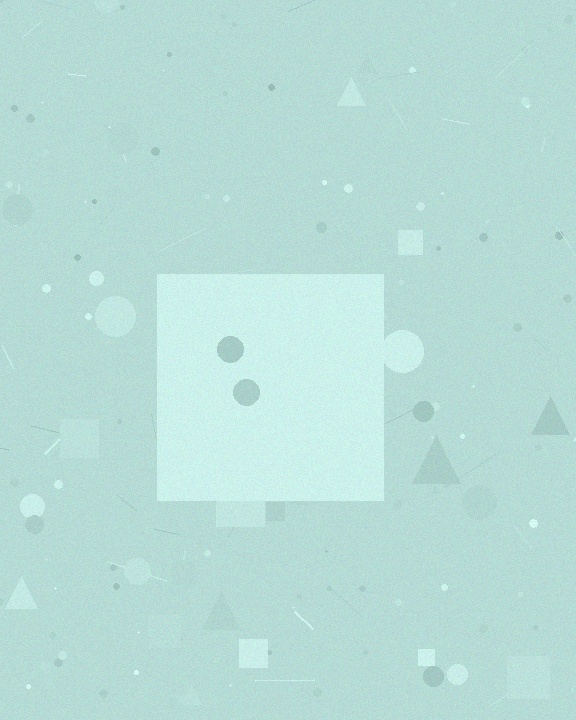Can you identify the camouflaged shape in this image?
The camouflaged shape is a square.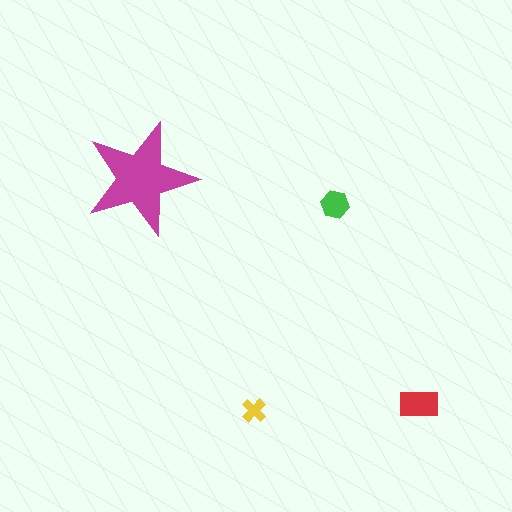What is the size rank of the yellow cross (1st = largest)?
4th.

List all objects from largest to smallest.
The magenta star, the red rectangle, the green hexagon, the yellow cross.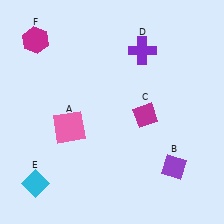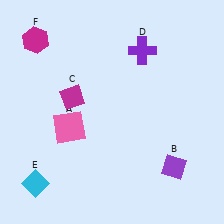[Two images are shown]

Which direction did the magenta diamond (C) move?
The magenta diamond (C) moved left.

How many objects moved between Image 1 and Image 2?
1 object moved between the two images.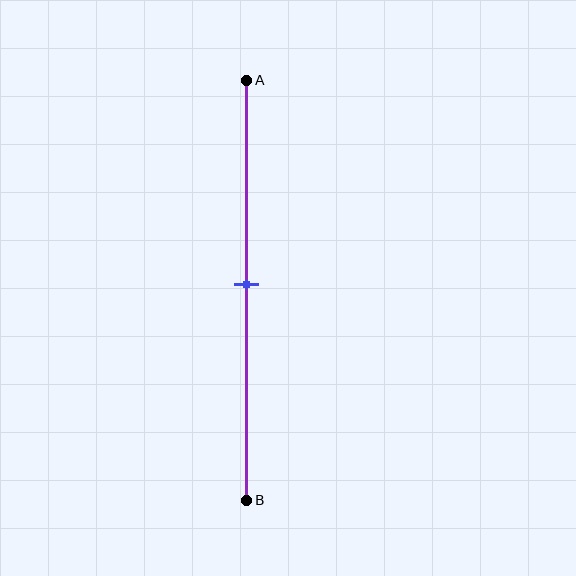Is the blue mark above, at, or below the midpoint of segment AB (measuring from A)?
The blue mark is approximately at the midpoint of segment AB.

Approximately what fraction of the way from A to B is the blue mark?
The blue mark is approximately 50% of the way from A to B.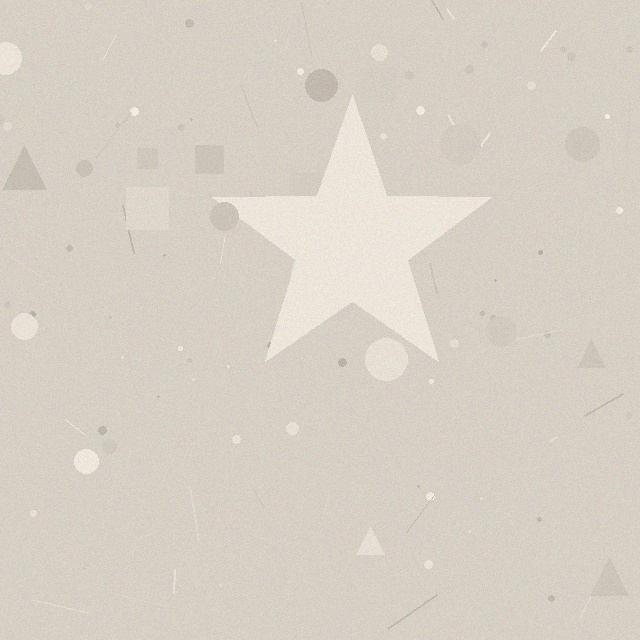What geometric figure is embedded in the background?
A star is embedded in the background.